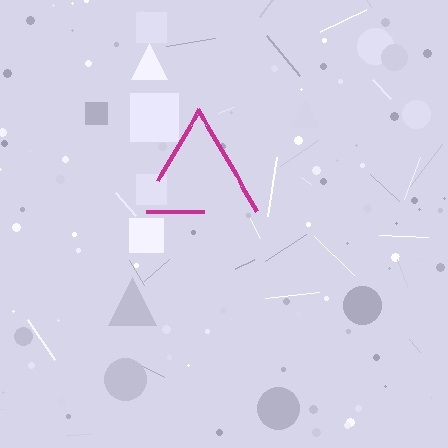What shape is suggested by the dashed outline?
The dashed outline suggests a triangle.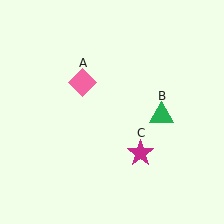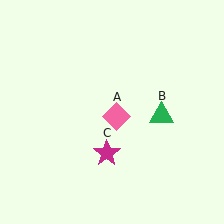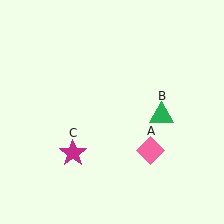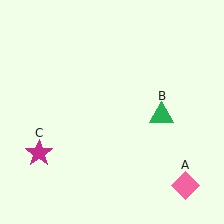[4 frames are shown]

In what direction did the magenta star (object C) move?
The magenta star (object C) moved left.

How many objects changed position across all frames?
2 objects changed position: pink diamond (object A), magenta star (object C).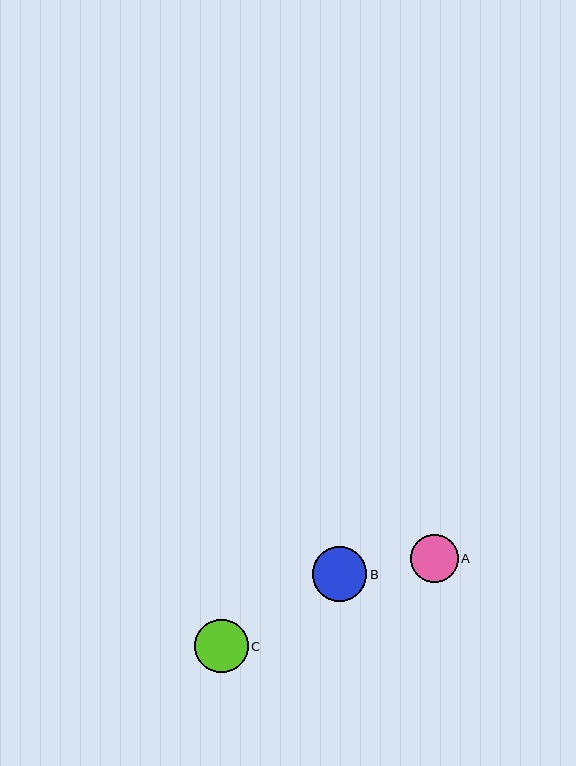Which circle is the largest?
Circle B is the largest with a size of approximately 55 pixels.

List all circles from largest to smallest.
From largest to smallest: B, C, A.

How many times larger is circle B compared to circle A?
Circle B is approximately 1.2 times the size of circle A.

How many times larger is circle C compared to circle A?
Circle C is approximately 1.1 times the size of circle A.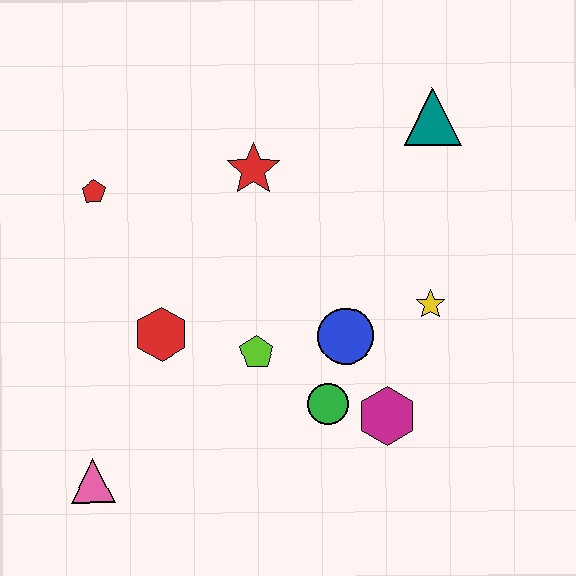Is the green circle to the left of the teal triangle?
Yes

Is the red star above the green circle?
Yes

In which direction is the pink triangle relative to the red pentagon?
The pink triangle is below the red pentagon.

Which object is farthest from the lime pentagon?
The teal triangle is farthest from the lime pentagon.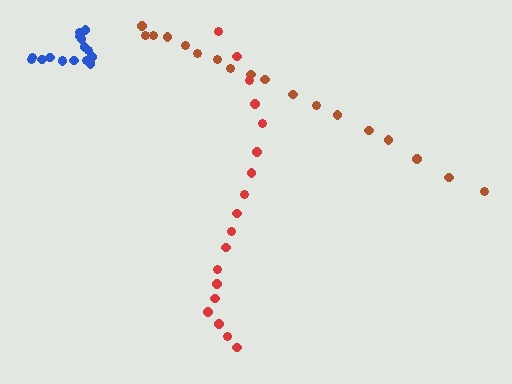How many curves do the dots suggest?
There are 3 distinct paths.